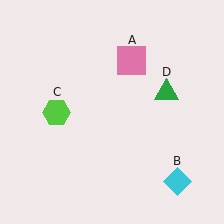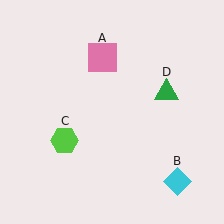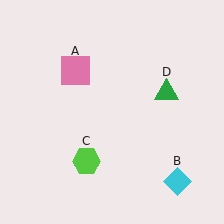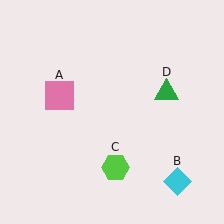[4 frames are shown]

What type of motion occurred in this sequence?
The pink square (object A), lime hexagon (object C) rotated counterclockwise around the center of the scene.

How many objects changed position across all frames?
2 objects changed position: pink square (object A), lime hexagon (object C).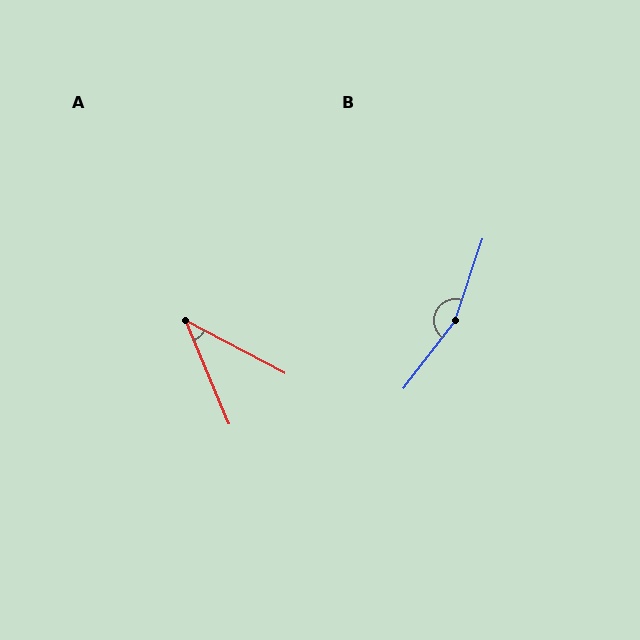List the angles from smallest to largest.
A (39°), B (161°).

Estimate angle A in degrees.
Approximately 39 degrees.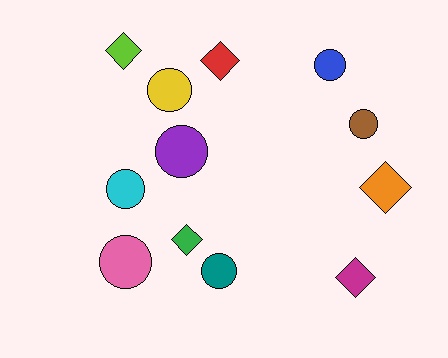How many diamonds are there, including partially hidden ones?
There are 5 diamonds.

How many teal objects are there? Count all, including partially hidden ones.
There is 1 teal object.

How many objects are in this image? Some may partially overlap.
There are 12 objects.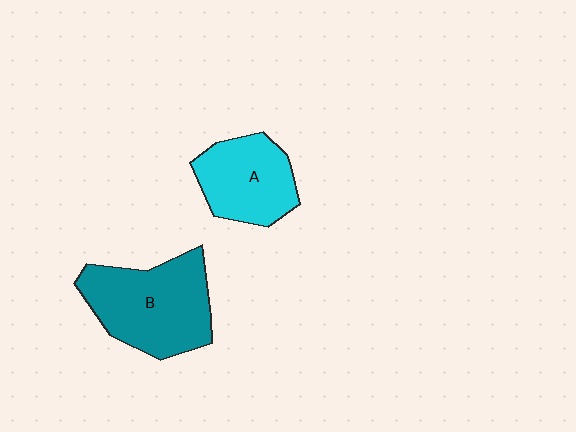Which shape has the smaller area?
Shape A (cyan).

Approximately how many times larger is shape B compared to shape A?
Approximately 1.4 times.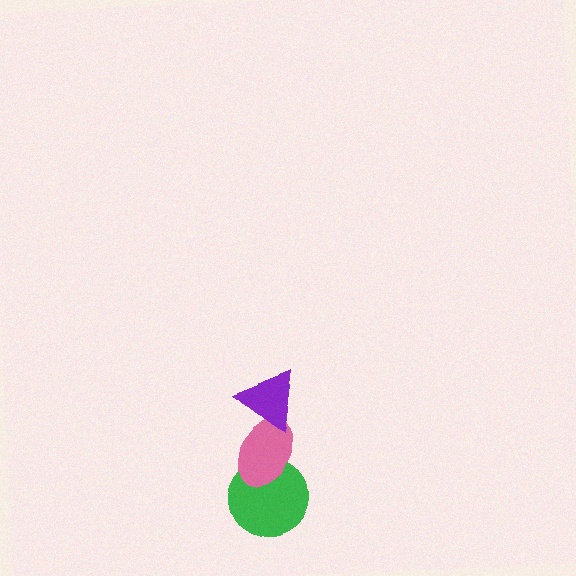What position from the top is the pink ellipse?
The pink ellipse is 2nd from the top.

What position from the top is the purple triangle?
The purple triangle is 1st from the top.